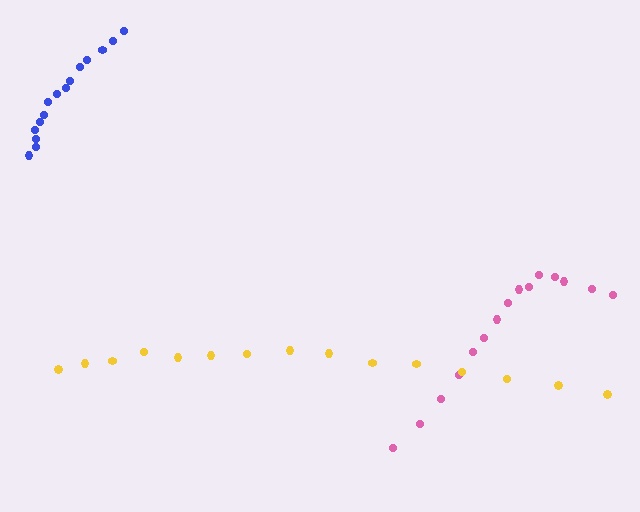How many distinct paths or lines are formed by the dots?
There are 3 distinct paths.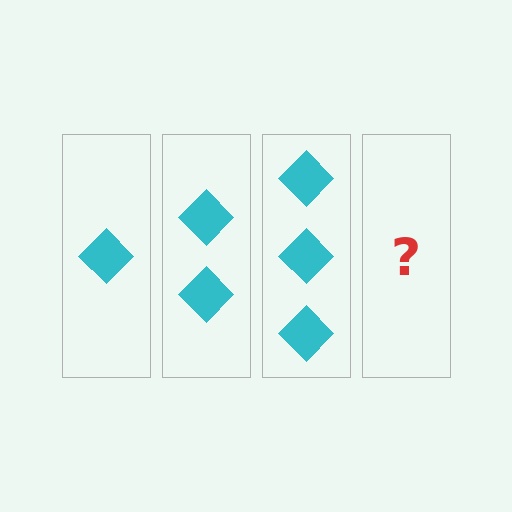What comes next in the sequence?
The next element should be 4 diamonds.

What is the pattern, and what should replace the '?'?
The pattern is that each step adds one more diamond. The '?' should be 4 diamonds.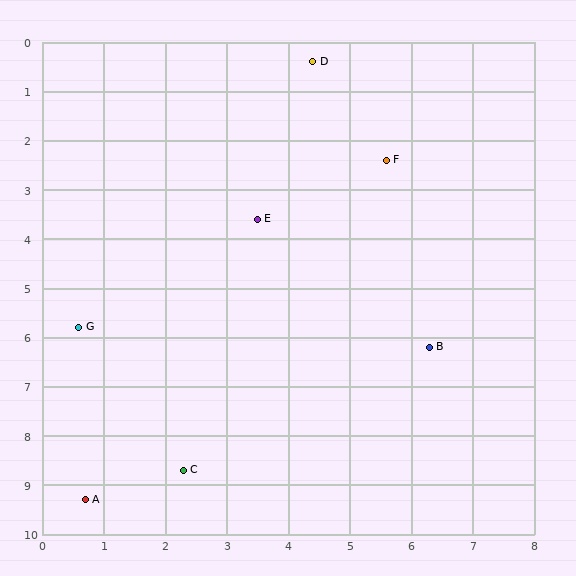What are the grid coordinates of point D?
Point D is at approximately (4.4, 0.4).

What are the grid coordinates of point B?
Point B is at approximately (6.3, 6.2).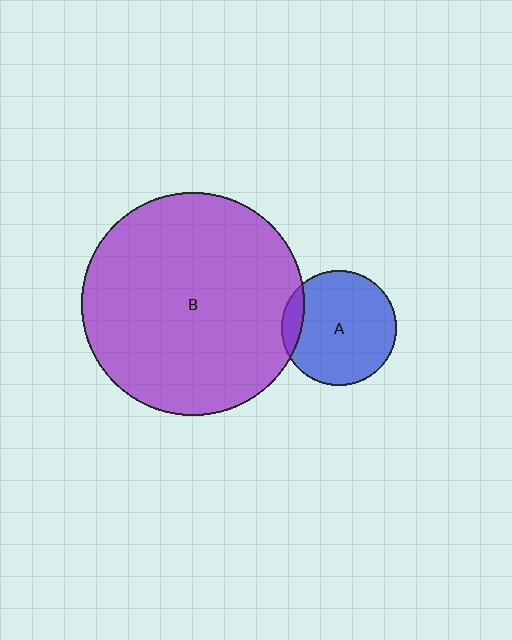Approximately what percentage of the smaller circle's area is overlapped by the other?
Approximately 10%.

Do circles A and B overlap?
Yes.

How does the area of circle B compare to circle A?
Approximately 3.8 times.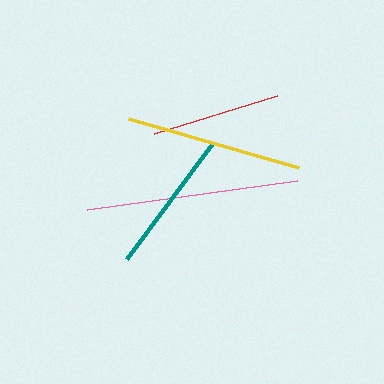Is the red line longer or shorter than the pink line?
The pink line is longer than the red line.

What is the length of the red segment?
The red segment is approximately 129 pixels long.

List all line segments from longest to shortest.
From longest to shortest: pink, yellow, teal, red.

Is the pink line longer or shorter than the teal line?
The pink line is longer than the teal line.